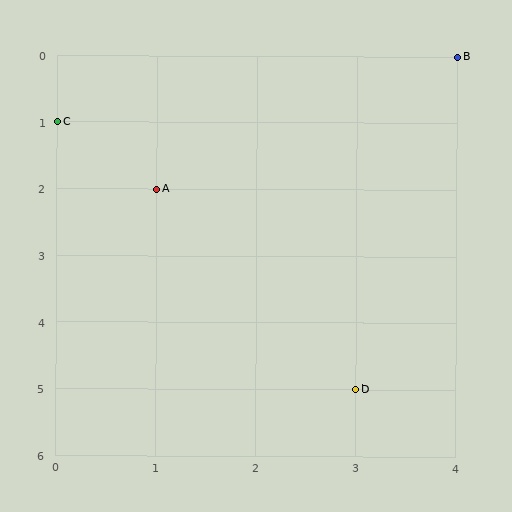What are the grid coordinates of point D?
Point D is at grid coordinates (3, 5).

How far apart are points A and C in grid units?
Points A and C are 1 column and 1 row apart (about 1.4 grid units diagonally).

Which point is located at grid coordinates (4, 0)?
Point B is at (4, 0).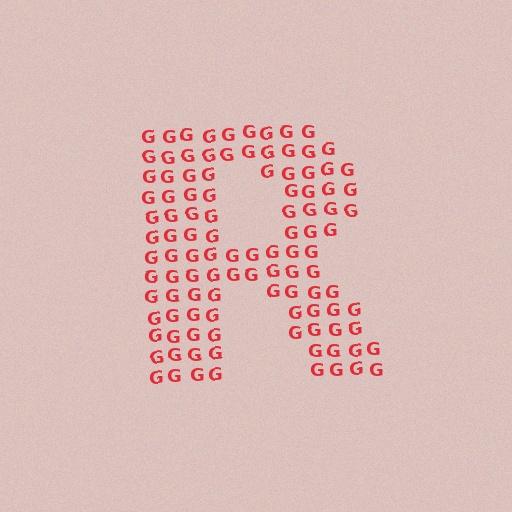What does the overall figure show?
The overall figure shows the letter R.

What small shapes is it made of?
It is made of small letter G's.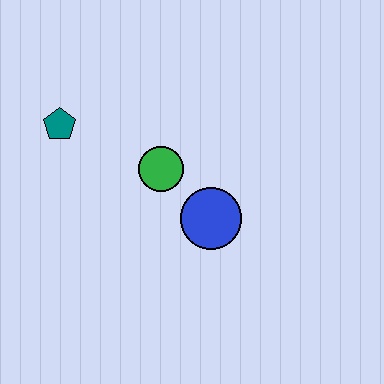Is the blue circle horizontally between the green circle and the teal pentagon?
No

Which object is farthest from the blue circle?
The teal pentagon is farthest from the blue circle.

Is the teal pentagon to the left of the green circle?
Yes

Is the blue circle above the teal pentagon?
No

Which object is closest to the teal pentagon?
The green circle is closest to the teal pentagon.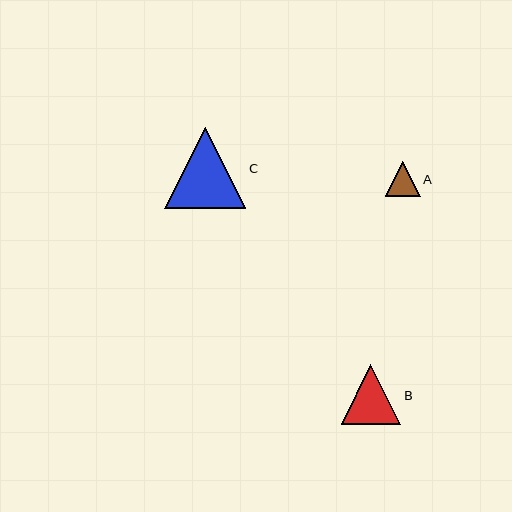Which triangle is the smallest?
Triangle A is the smallest with a size of approximately 35 pixels.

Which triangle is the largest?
Triangle C is the largest with a size of approximately 81 pixels.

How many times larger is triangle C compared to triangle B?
Triangle C is approximately 1.4 times the size of triangle B.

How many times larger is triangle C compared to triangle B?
Triangle C is approximately 1.4 times the size of triangle B.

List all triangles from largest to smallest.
From largest to smallest: C, B, A.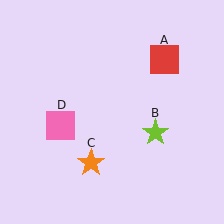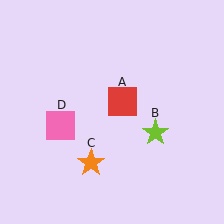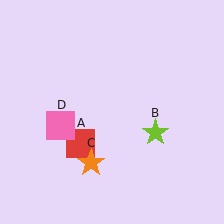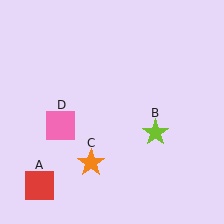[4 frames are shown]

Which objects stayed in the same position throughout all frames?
Lime star (object B) and orange star (object C) and pink square (object D) remained stationary.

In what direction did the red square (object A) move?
The red square (object A) moved down and to the left.